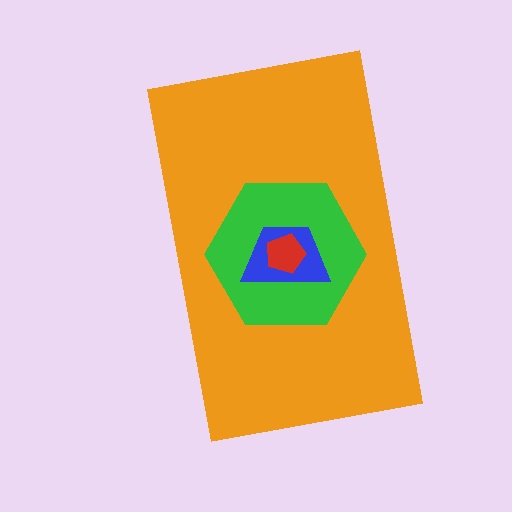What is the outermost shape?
The orange rectangle.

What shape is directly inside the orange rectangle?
The green hexagon.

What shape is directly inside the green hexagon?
The blue trapezoid.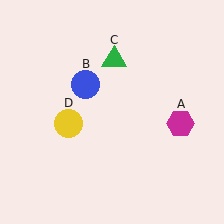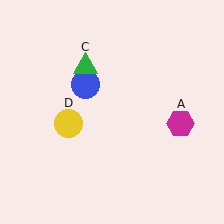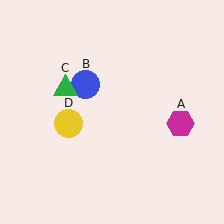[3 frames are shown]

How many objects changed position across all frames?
1 object changed position: green triangle (object C).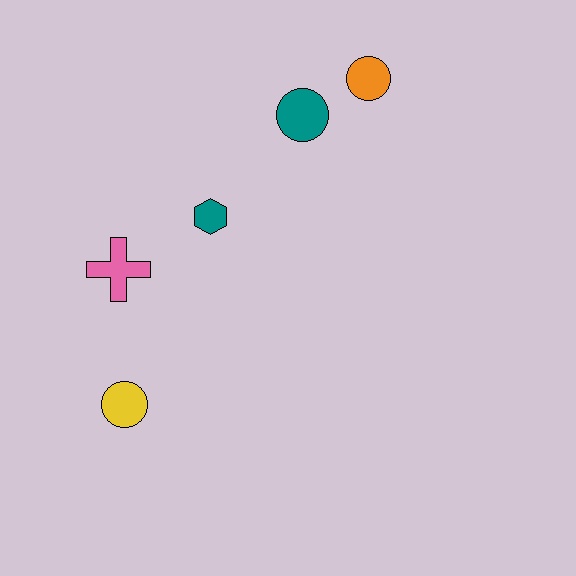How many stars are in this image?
There are no stars.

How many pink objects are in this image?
There is 1 pink object.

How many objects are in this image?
There are 5 objects.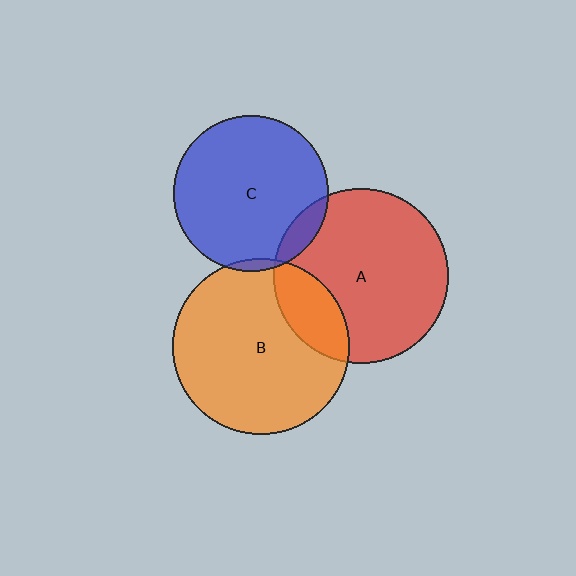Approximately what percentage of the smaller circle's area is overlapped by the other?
Approximately 20%.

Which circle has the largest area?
Circle B (orange).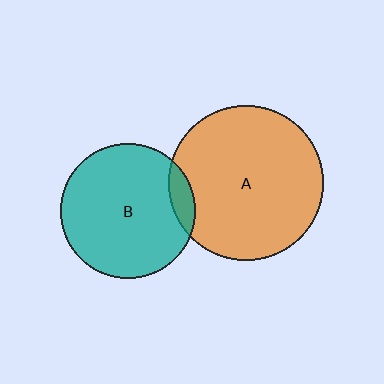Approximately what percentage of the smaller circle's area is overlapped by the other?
Approximately 10%.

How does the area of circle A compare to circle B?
Approximately 1.3 times.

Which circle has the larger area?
Circle A (orange).